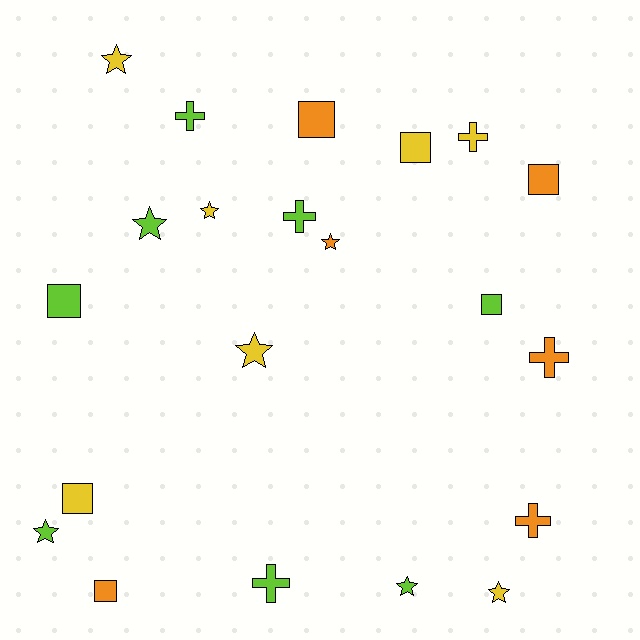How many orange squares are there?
There are 3 orange squares.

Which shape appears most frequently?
Star, with 8 objects.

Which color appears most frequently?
Lime, with 8 objects.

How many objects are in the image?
There are 21 objects.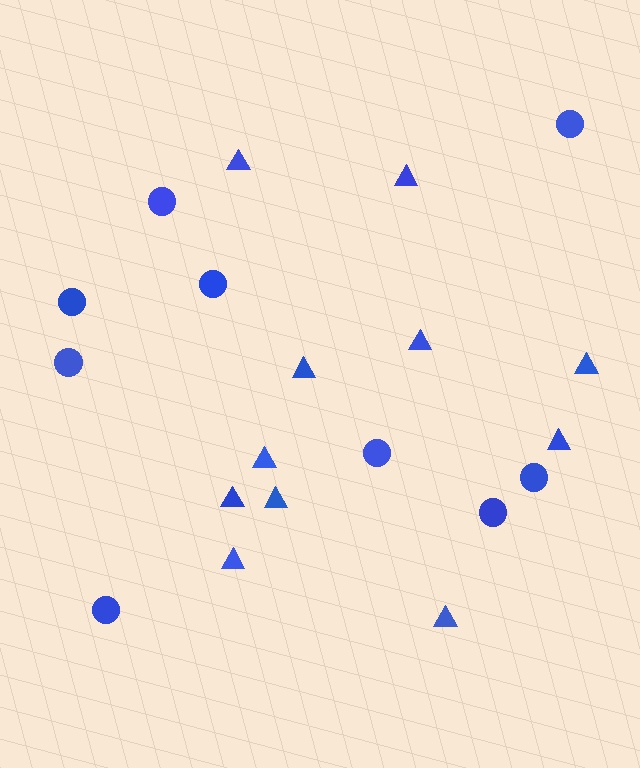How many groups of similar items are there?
There are 2 groups: one group of circles (9) and one group of triangles (11).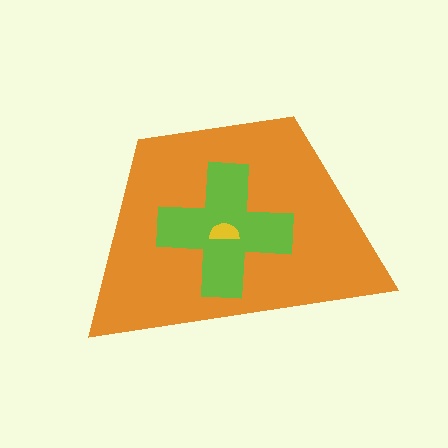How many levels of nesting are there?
3.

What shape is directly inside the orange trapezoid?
The lime cross.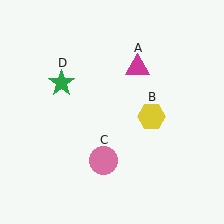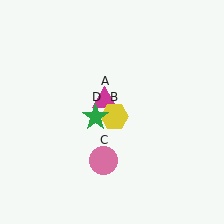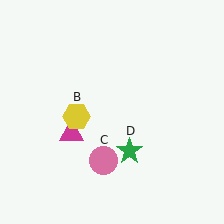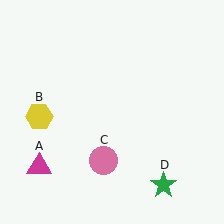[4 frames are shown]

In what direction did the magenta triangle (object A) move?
The magenta triangle (object A) moved down and to the left.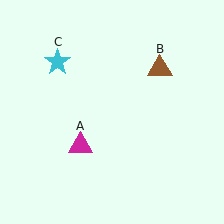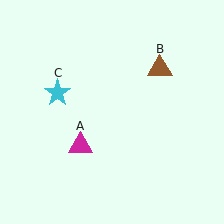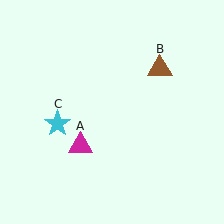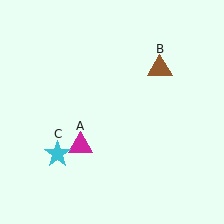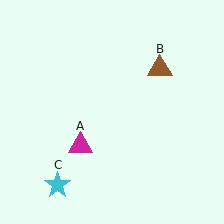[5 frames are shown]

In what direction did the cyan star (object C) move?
The cyan star (object C) moved down.